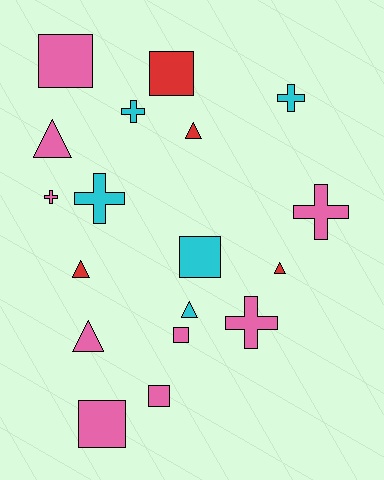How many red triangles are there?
There are 3 red triangles.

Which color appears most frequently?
Pink, with 9 objects.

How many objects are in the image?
There are 18 objects.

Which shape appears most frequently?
Square, with 6 objects.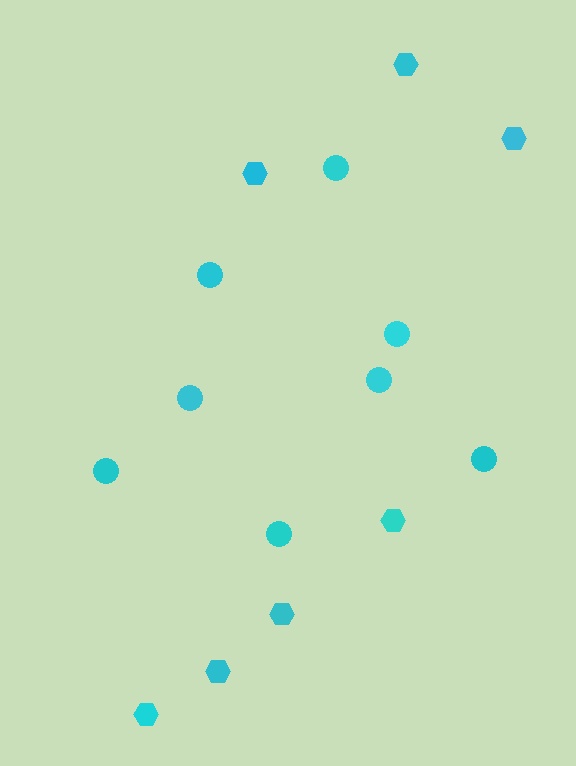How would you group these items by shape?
There are 2 groups: one group of circles (8) and one group of hexagons (7).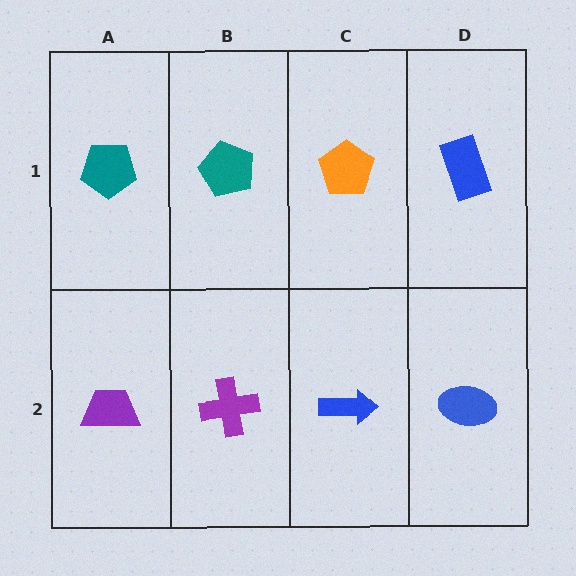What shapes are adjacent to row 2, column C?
An orange pentagon (row 1, column C), a purple cross (row 2, column B), a blue ellipse (row 2, column D).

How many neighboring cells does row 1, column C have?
3.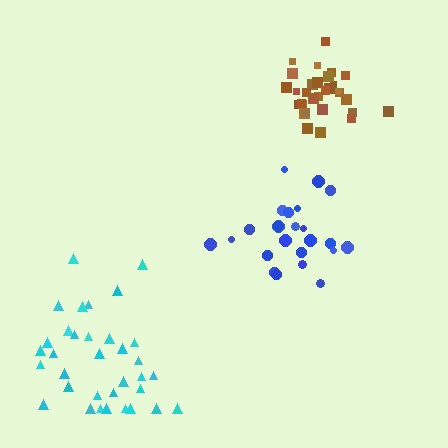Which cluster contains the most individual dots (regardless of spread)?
Cyan (34).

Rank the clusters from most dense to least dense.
brown, blue, cyan.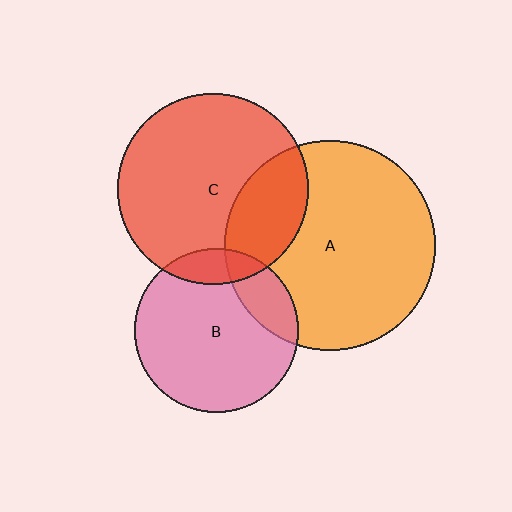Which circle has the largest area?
Circle A (orange).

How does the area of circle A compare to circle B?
Approximately 1.7 times.